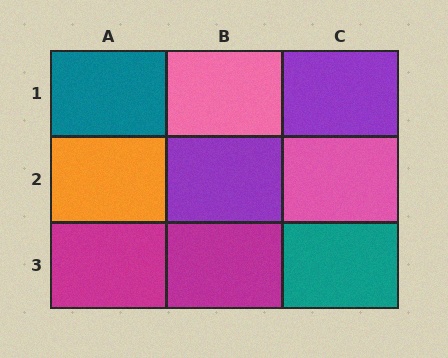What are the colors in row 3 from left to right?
Magenta, magenta, teal.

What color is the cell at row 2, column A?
Orange.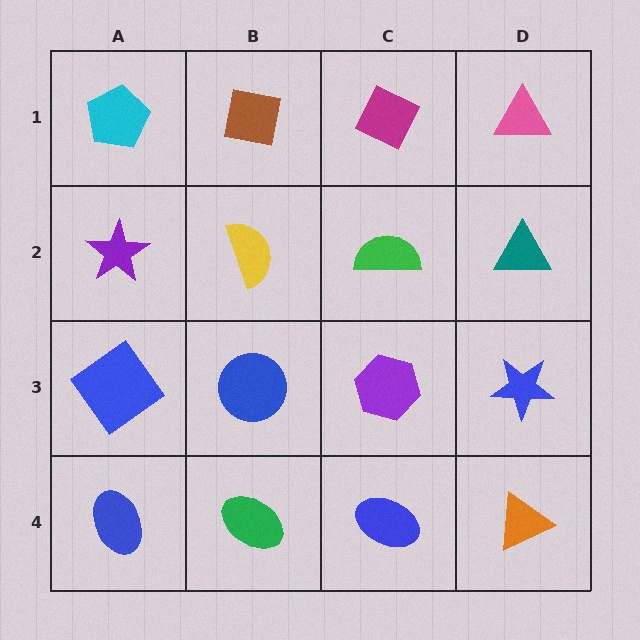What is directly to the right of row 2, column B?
A green semicircle.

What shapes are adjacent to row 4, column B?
A blue circle (row 3, column B), a blue ellipse (row 4, column A), a blue ellipse (row 4, column C).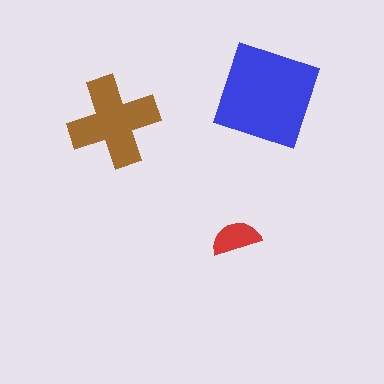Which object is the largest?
The blue diamond.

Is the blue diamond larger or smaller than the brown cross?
Larger.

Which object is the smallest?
The red semicircle.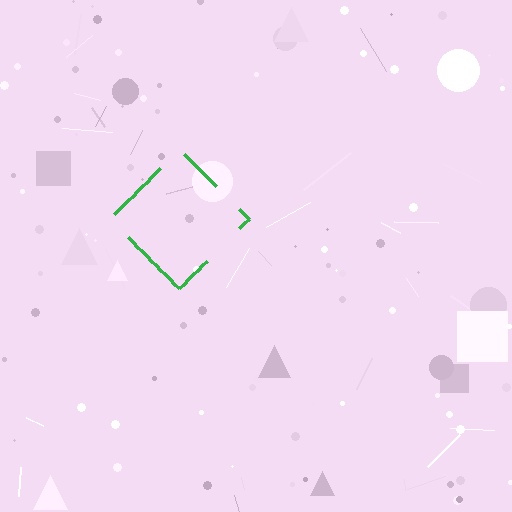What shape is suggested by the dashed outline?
The dashed outline suggests a diamond.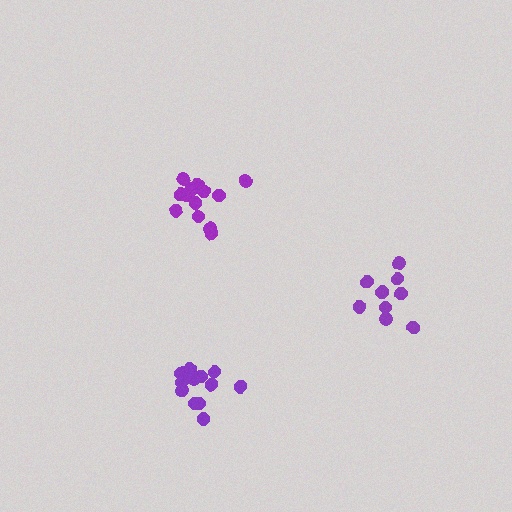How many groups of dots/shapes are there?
There are 3 groups.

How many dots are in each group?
Group 1: 10 dots, Group 2: 14 dots, Group 3: 15 dots (39 total).